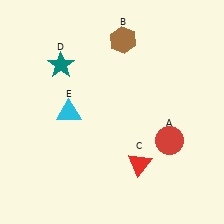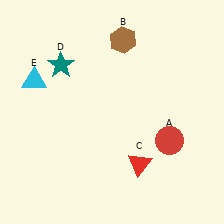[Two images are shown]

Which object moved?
The cyan triangle (E) moved left.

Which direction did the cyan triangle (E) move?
The cyan triangle (E) moved left.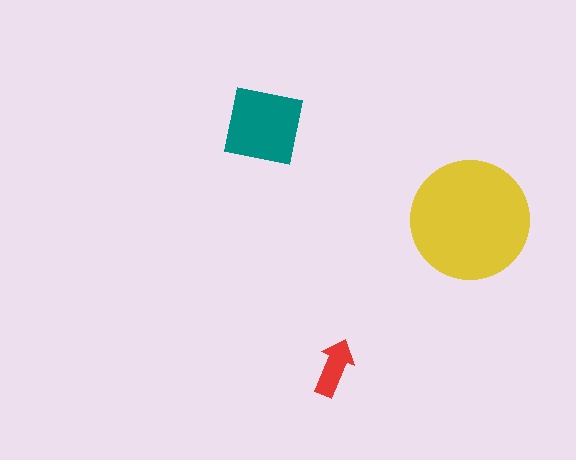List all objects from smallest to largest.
The red arrow, the teal square, the yellow circle.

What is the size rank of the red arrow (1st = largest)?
3rd.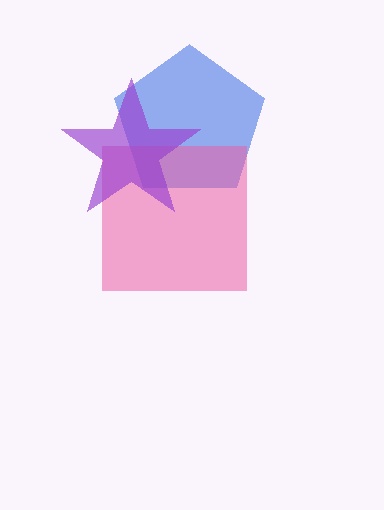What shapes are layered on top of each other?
The layered shapes are: a blue pentagon, a pink square, a purple star.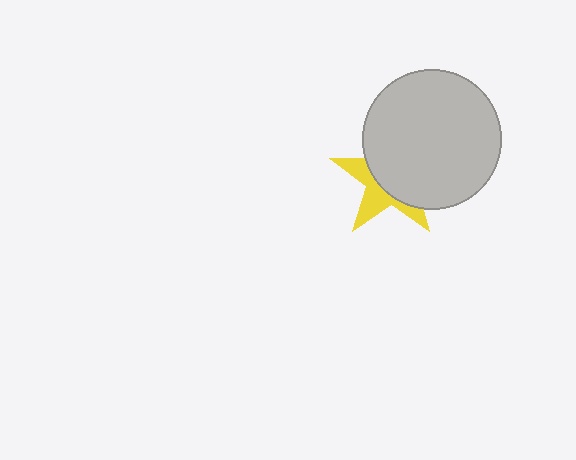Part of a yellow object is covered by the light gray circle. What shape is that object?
It is a star.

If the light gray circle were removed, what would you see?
You would see the complete yellow star.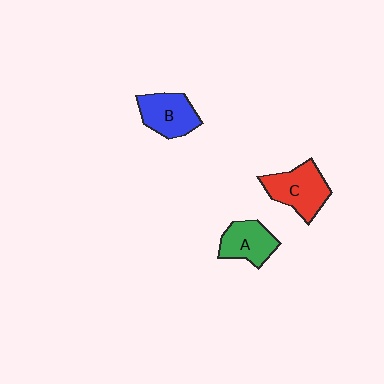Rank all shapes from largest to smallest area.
From largest to smallest: C (red), B (blue), A (green).